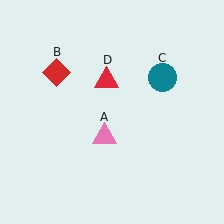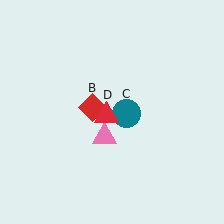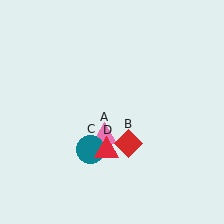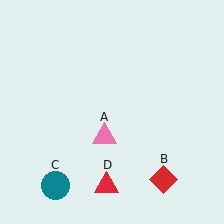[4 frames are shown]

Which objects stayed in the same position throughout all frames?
Pink triangle (object A) remained stationary.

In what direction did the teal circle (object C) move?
The teal circle (object C) moved down and to the left.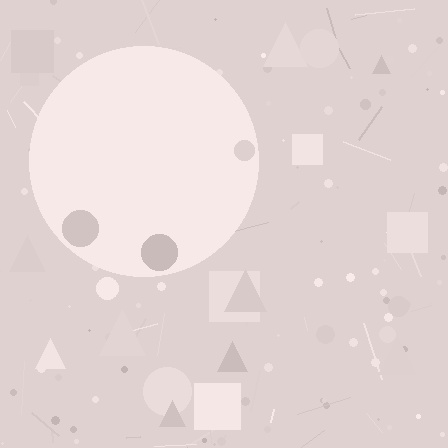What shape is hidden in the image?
A circle is hidden in the image.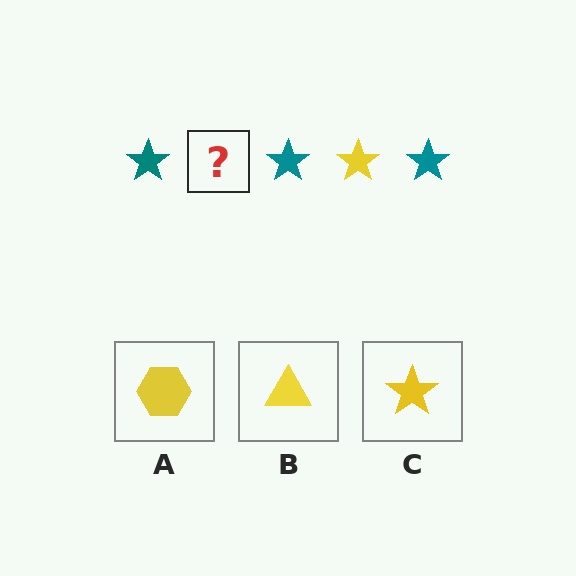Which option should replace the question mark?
Option C.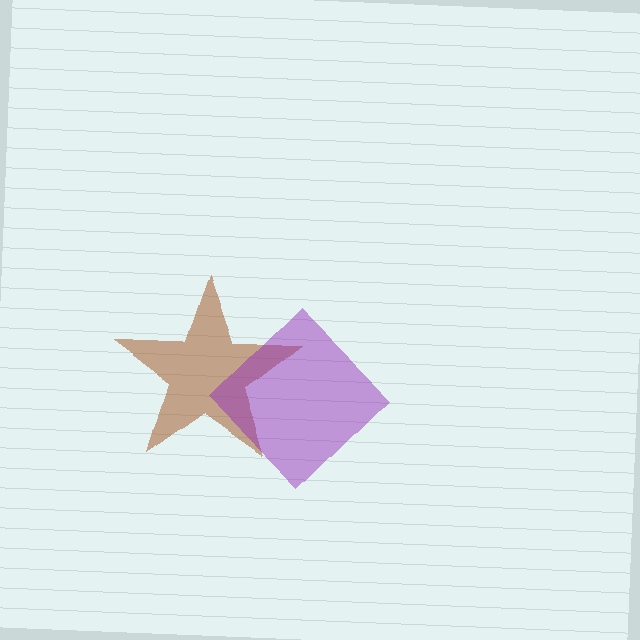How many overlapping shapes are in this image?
There are 2 overlapping shapes in the image.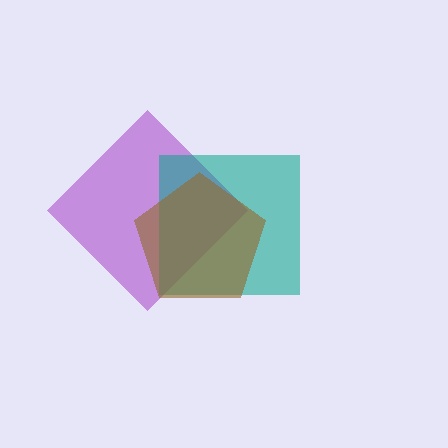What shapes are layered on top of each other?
The layered shapes are: a purple diamond, a teal square, a brown pentagon.